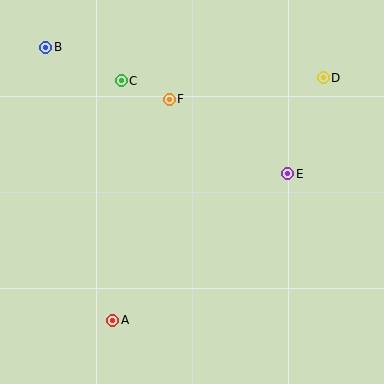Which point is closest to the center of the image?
Point F at (169, 99) is closest to the center.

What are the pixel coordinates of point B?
Point B is at (46, 47).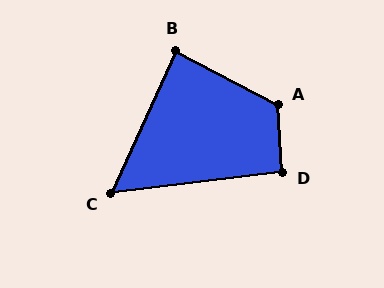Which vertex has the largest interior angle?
A, at approximately 121 degrees.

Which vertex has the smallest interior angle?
C, at approximately 59 degrees.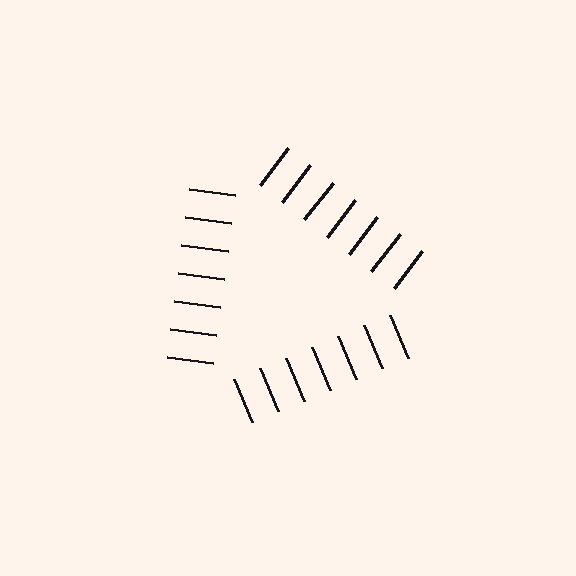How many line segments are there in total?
21 — 7 along each of the 3 edges.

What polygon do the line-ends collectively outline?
An illusory triangle — the line segments terminate on its edges but no continuous stroke is drawn.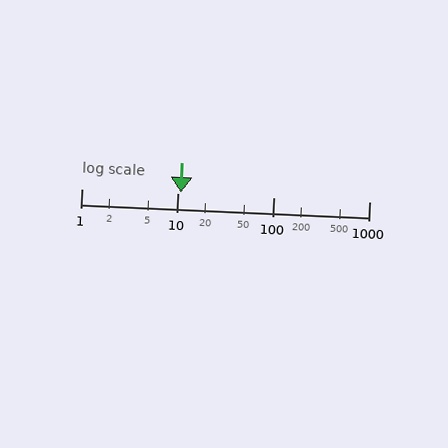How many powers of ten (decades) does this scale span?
The scale spans 3 decades, from 1 to 1000.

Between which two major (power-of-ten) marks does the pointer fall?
The pointer is between 10 and 100.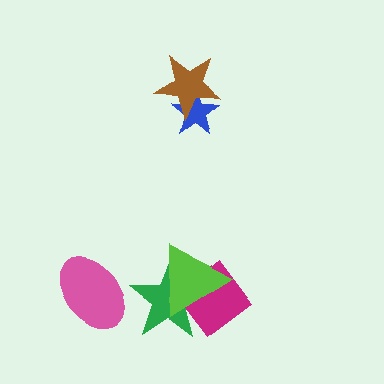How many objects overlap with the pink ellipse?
0 objects overlap with the pink ellipse.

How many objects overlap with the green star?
2 objects overlap with the green star.